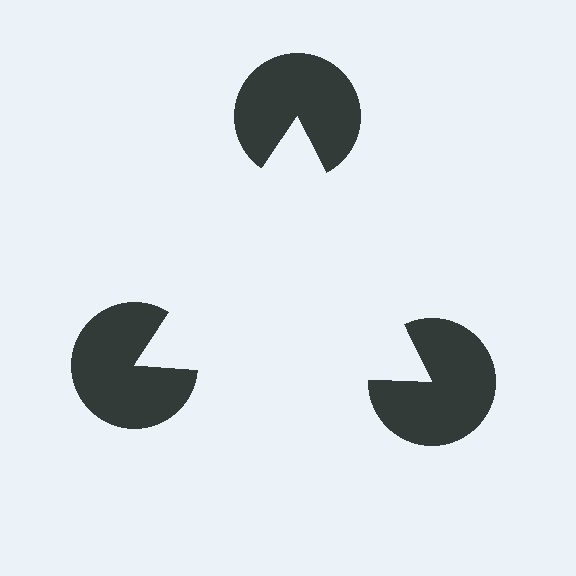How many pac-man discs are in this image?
There are 3 — one at each vertex of the illusory triangle.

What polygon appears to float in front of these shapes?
An illusory triangle — its edges are inferred from the aligned wedge cuts in the pac-man discs, not physically drawn.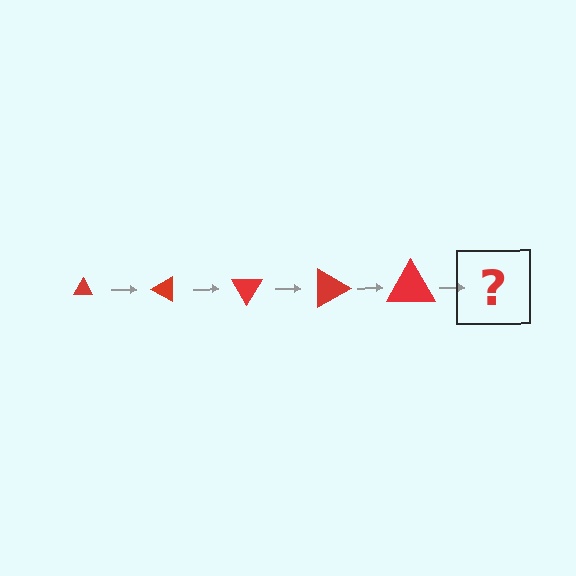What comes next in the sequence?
The next element should be a triangle, larger than the previous one and rotated 150 degrees from the start.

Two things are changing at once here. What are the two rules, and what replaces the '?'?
The two rules are that the triangle grows larger each step and it rotates 30 degrees each step. The '?' should be a triangle, larger than the previous one and rotated 150 degrees from the start.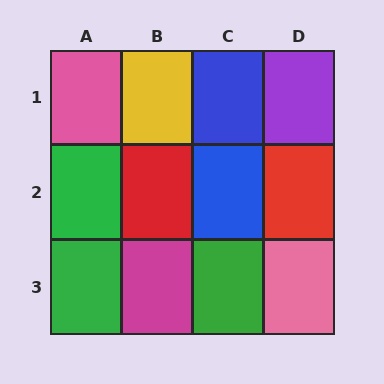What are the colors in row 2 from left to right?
Green, red, blue, red.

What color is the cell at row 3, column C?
Green.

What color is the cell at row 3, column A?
Green.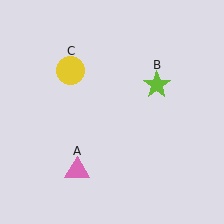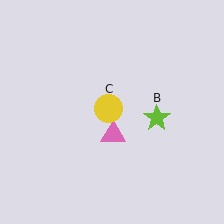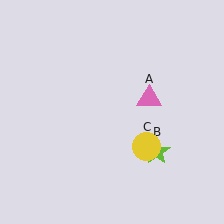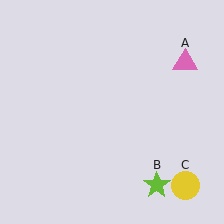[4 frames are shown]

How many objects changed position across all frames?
3 objects changed position: pink triangle (object A), lime star (object B), yellow circle (object C).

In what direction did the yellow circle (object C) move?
The yellow circle (object C) moved down and to the right.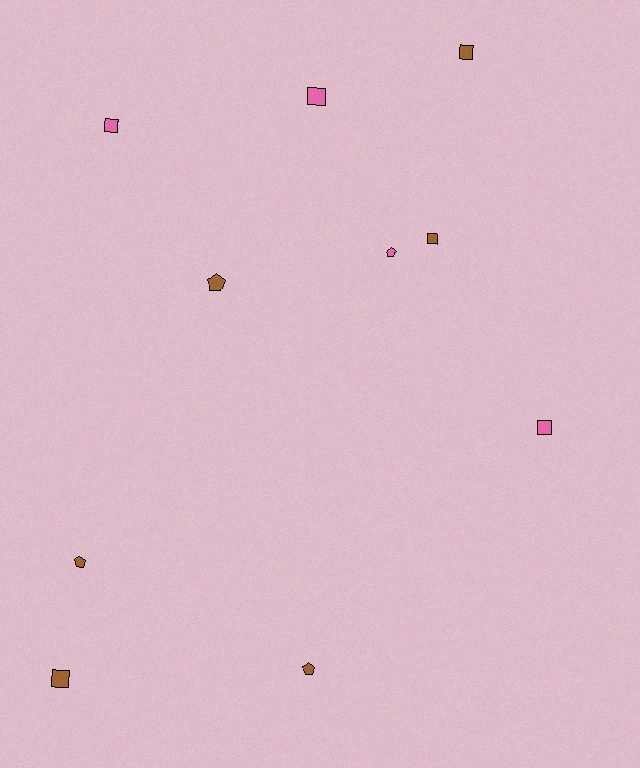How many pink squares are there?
There are 3 pink squares.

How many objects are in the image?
There are 10 objects.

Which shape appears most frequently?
Square, with 6 objects.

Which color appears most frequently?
Brown, with 6 objects.